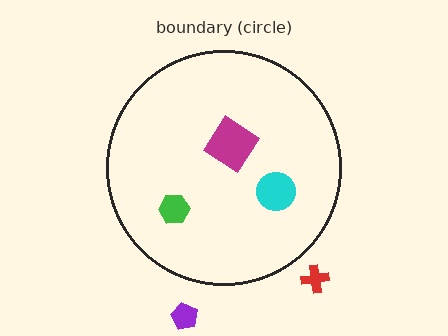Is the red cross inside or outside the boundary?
Outside.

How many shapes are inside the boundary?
3 inside, 2 outside.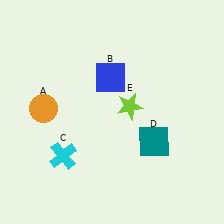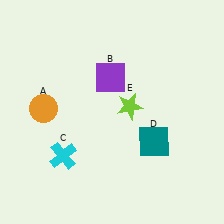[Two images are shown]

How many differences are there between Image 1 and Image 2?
There is 1 difference between the two images.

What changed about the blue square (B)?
In Image 1, B is blue. In Image 2, it changed to purple.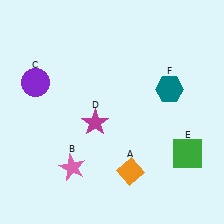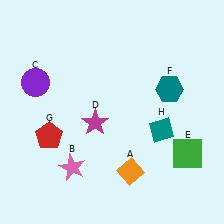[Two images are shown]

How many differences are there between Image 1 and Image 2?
There are 2 differences between the two images.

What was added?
A red pentagon (G), a teal diamond (H) were added in Image 2.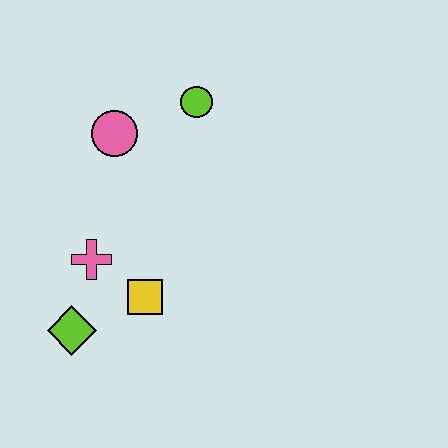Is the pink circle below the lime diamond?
No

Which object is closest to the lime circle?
The pink circle is closest to the lime circle.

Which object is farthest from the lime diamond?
The lime circle is farthest from the lime diamond.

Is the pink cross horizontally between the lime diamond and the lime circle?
Yes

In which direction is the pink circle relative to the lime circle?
The pink circle is to the left of the lime circle.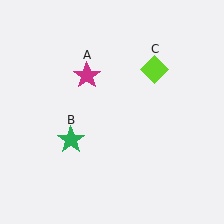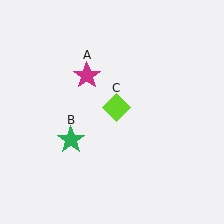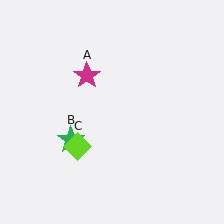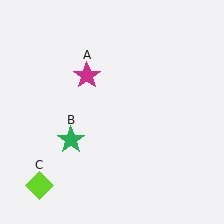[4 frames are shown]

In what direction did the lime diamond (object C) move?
The lime diamond (object C) moved down and to the left.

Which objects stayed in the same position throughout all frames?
Magenta star (object A) and green star (object B) remained stationary.